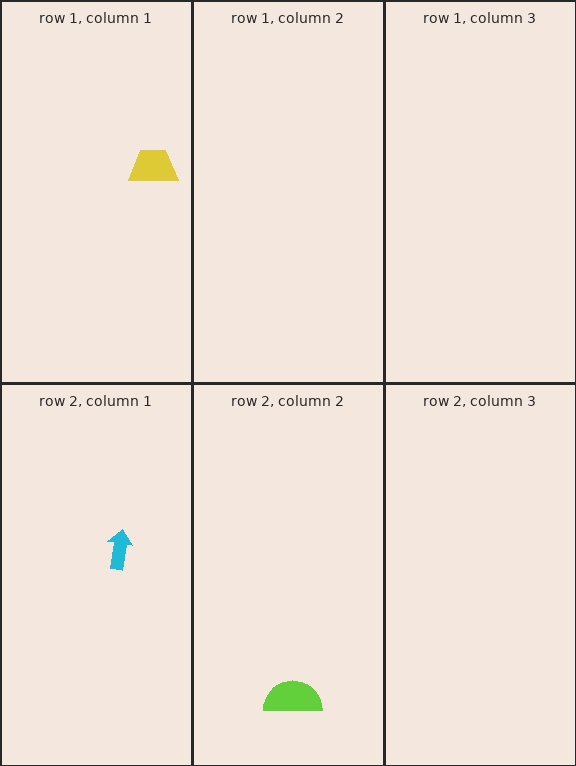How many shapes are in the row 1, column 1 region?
1.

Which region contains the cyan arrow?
The row 2, column 1 region.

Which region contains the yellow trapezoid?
The row 1, column 1 region.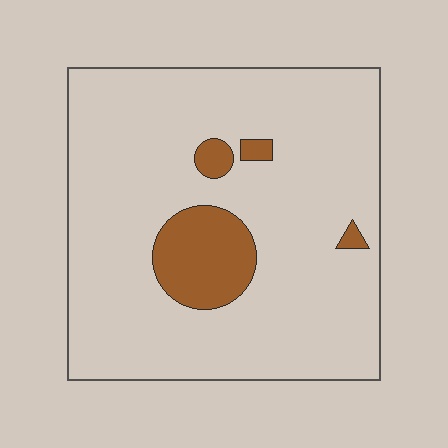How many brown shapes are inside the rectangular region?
4.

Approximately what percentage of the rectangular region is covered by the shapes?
Approximately 10%.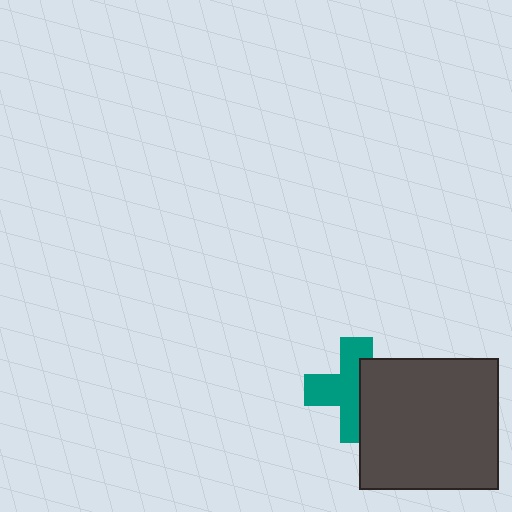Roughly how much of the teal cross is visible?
About half of it is visible (roughly 60%).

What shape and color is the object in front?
The object in front is a dark gray rectangle.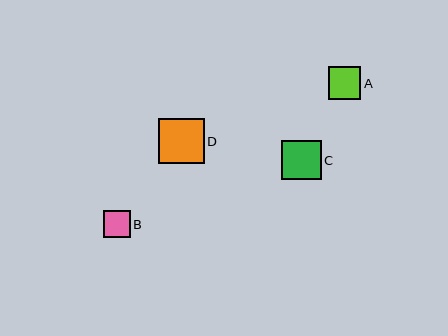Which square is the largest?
Square D is the largest with a size of approximately 45 pixels.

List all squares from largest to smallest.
From largest to smallest: D, C, A, B.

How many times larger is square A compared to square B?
Square A is approximately 1.2 times the size of square B.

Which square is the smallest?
Square B is the smallest with a size of approximately 27 pixels.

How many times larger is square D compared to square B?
Square D is approximately 1.7 times the size of square B.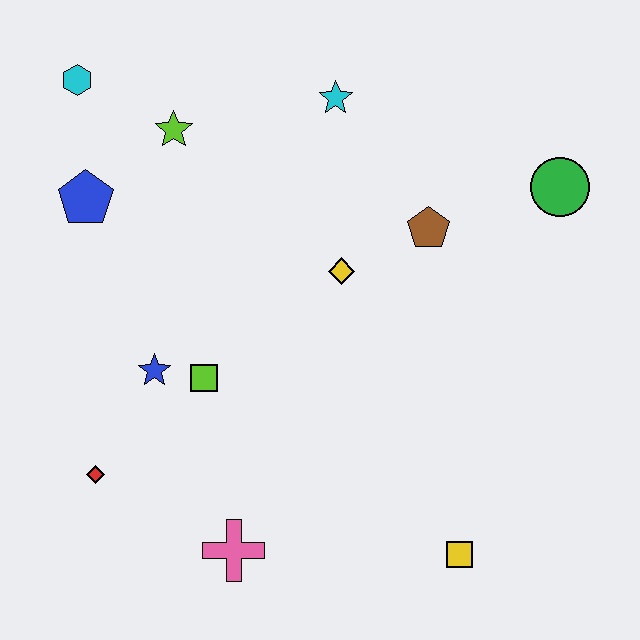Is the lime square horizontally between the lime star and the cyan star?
Yes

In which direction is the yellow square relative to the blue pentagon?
The yellow square is to the right of the blue pentagon.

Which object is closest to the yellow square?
The pink cross is closest to the yellow square.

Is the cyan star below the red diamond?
No